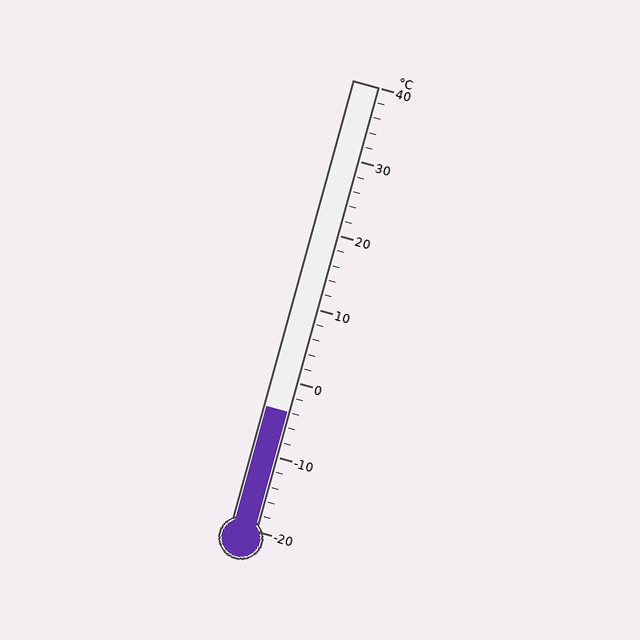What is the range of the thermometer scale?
The thermometer scale ranges from -20°C to 40°C.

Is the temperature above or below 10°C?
The temperature is below 10°C.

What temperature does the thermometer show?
The thermometer shows approximately -4°C.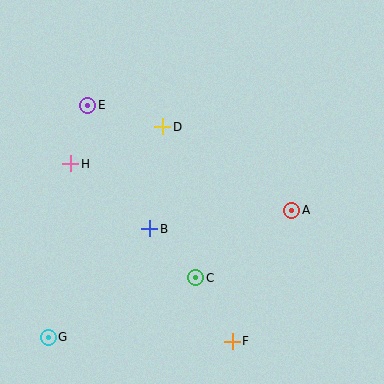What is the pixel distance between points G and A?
The distance between G and A is 274 pixels.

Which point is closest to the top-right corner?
Point A is closest to the top-right corner.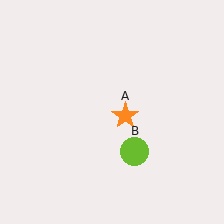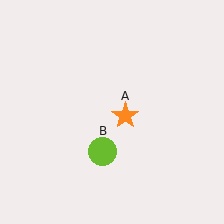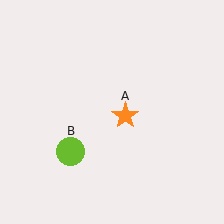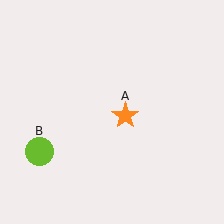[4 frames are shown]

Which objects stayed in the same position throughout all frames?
Orange star (object A) remained stationary.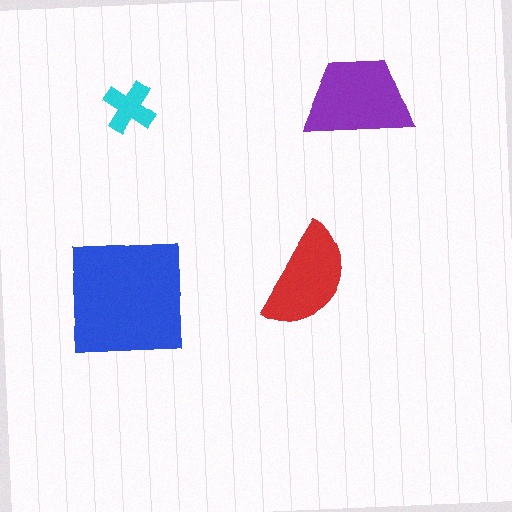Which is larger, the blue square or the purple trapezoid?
The blue square.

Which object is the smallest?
The cyan cross.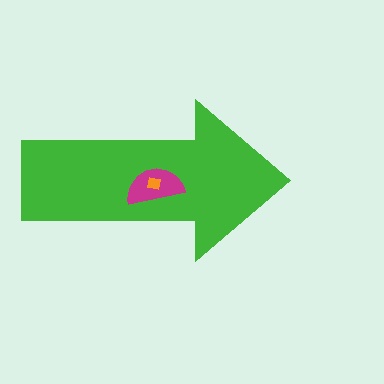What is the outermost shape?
The green arrow.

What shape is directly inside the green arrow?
The magenta semicircle.